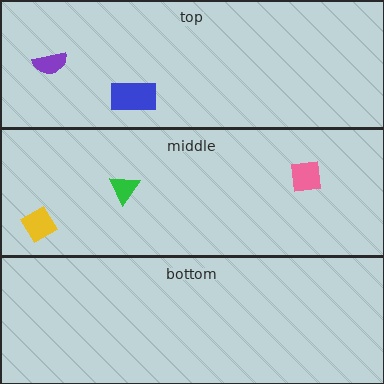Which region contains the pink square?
The middle region.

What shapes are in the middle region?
The pink square, the green triangle, the yellow diamond.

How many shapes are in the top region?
2.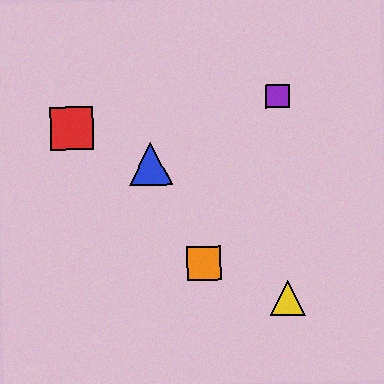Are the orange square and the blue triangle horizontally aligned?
No, the orange square is at y≈263 and the blue triangle is at y≈164.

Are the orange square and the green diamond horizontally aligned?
Yes, both are at y≈263.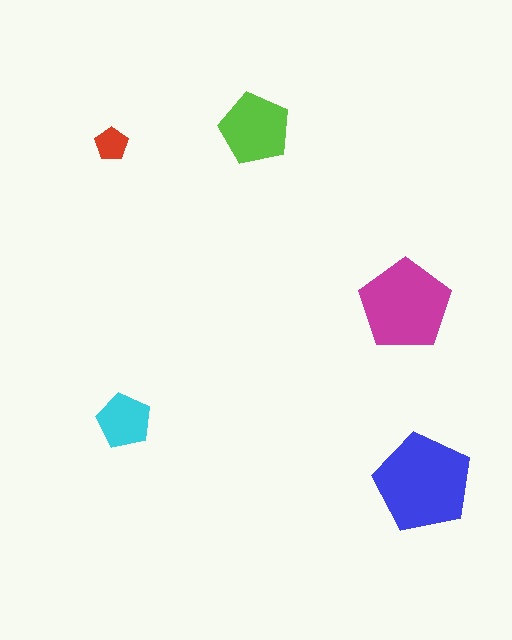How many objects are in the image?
There are 5 objects in the image.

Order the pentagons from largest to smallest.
the blue one, the magenta one, the lime one, the cyan one, the red one.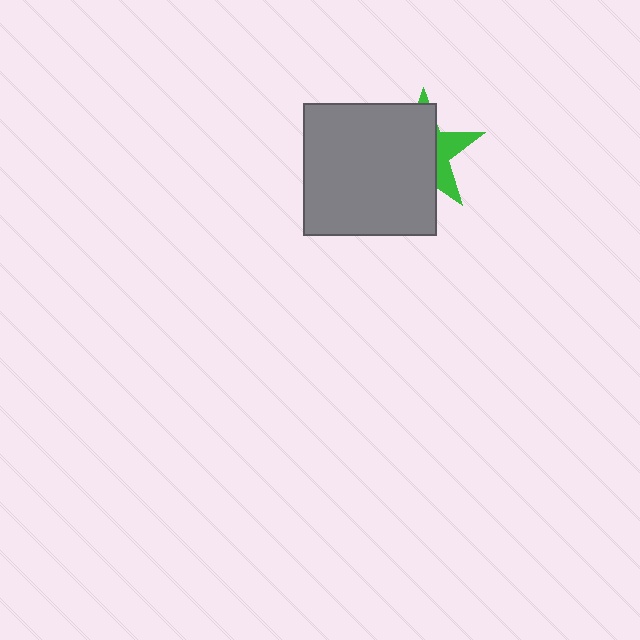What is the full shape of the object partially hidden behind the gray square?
The partially hidden object is a green star.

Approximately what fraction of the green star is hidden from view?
Roughly 69% of the green star is hidden behind the gray square.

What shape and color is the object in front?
The object in front is a gray square.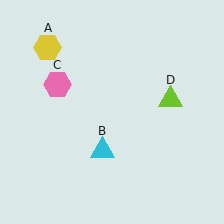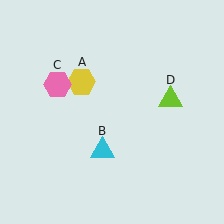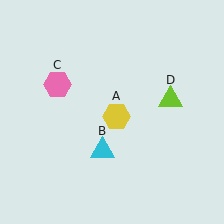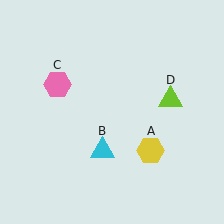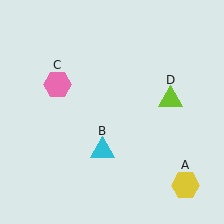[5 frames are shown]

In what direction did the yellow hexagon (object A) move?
The yellow hexagon (object A) moved down and to the right.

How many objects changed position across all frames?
1 object changed position: yellow hexagon (object A).